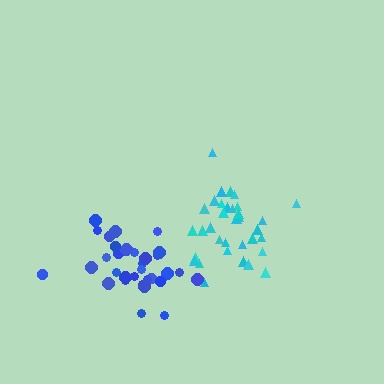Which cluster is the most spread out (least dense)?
Cyan.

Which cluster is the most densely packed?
Blue.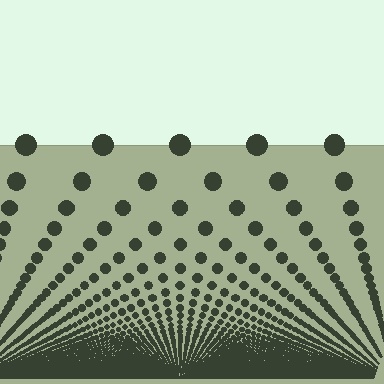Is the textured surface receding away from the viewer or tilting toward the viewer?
The surface appears to tilt toward the viewer. Texture elements get larger and sparser toward the top.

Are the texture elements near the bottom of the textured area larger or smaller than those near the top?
Smaller. The gradient is inverted — elements near the bottom are smaller and denser.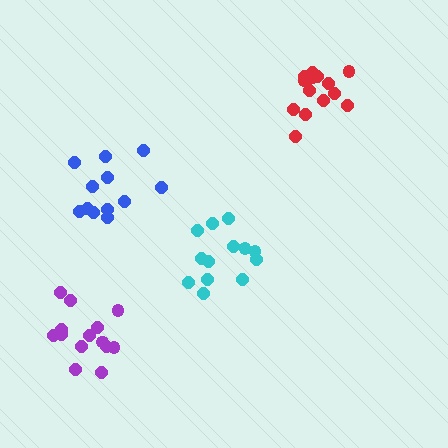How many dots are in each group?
Group 1: 12 dots, Group 2: 13 dots, Group 3: 14 dots, Group 4: 14 dots (53 total).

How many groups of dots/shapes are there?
There are 4 groups.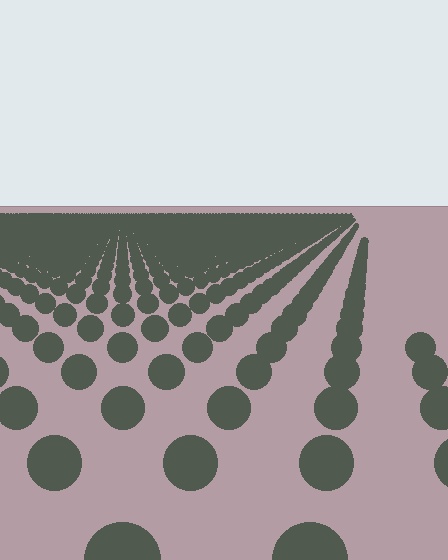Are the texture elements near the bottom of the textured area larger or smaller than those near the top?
Larger. Near the bottom, elements are closer to the viewer and appear at a bigger on-screen size.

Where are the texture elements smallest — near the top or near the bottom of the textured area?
Near the top.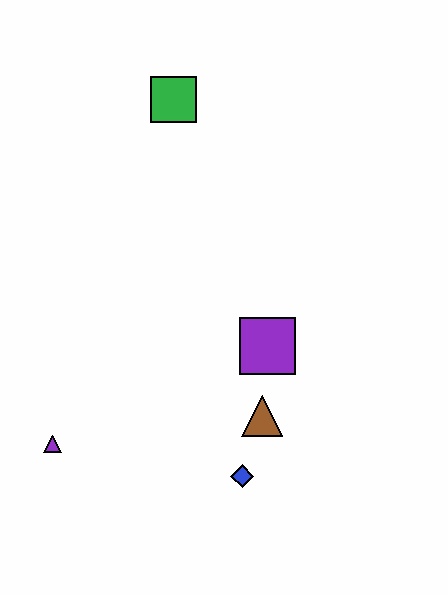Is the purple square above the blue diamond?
Yes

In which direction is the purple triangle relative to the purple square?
The purple triangle is to the left of the purple square.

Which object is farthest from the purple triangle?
The green square is farthest from the purple triangle.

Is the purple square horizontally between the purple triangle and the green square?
No